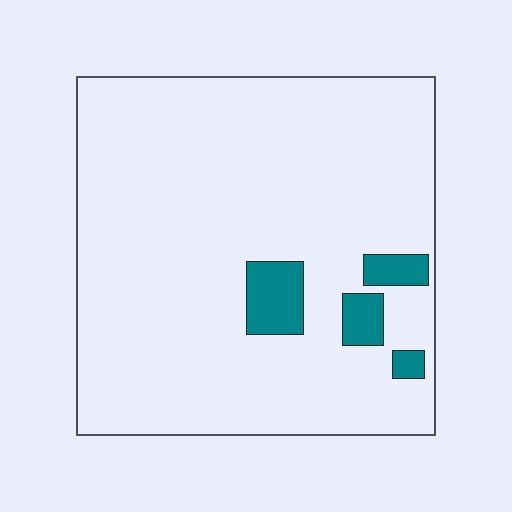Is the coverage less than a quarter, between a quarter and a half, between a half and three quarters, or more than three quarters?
Less than a quarter.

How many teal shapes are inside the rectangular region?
4.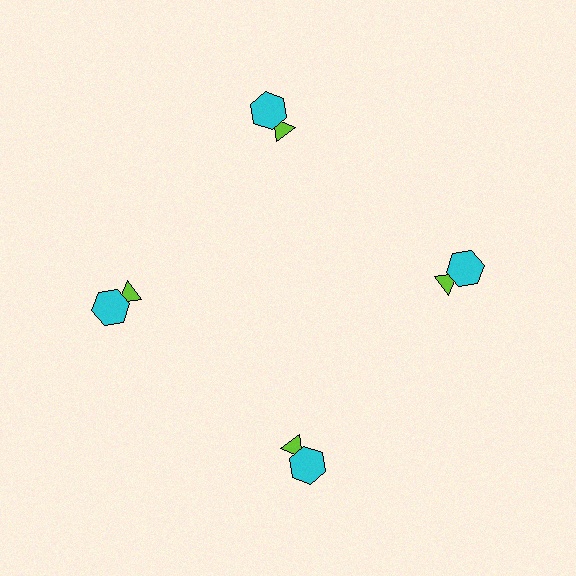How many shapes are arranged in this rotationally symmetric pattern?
There are 8 shapes, arranged in 4 groups of 2.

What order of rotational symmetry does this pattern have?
This pattern has 4-fold rotational symmetry.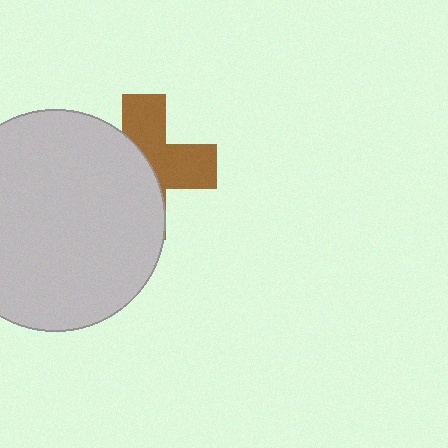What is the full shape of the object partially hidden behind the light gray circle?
The partially hidden object is a brown cross.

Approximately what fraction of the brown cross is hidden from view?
Roughly 53% of the brown cross is hidden behind the light gray circle.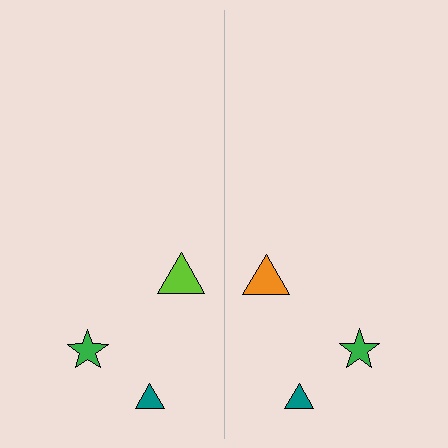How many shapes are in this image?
There are 6 shapes in this image.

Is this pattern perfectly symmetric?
No, the pattern is not perfectly symmetric. The orange triangle on the right side breaks the symmetry — its mirror counterpart is lime.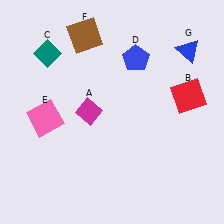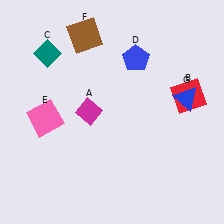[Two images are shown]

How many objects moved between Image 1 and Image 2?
1 object moved between the two images.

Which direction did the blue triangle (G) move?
The blue triangle (G) moved down.